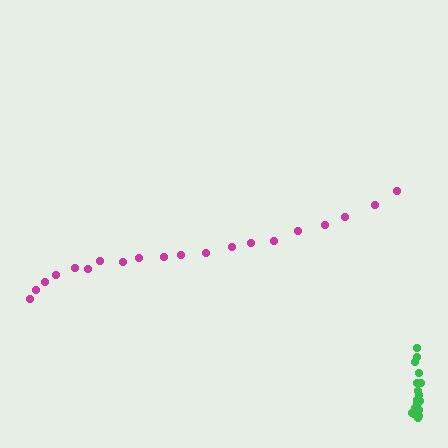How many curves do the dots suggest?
There are 2 distinct paths.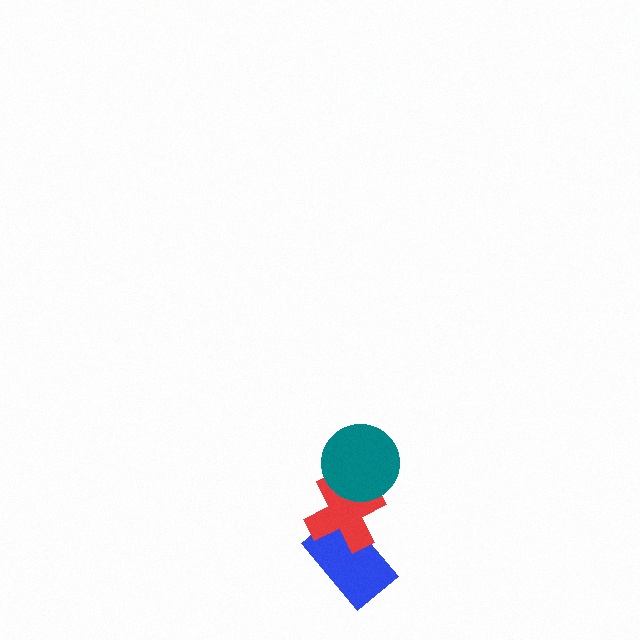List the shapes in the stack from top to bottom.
From top to bottom: the teal circle, the red cross, the blue rectangle.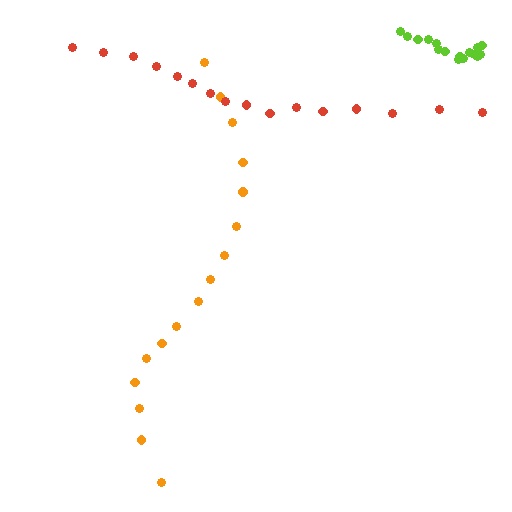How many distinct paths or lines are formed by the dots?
There are 3 distinct paths.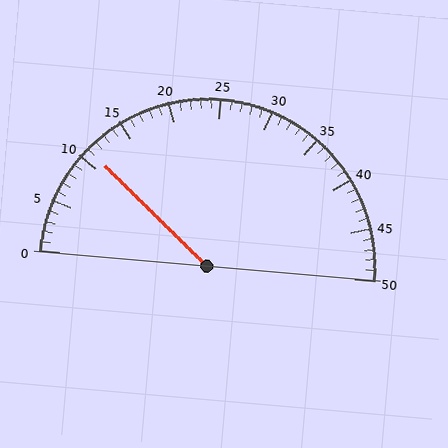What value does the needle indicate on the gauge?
The needle indicates approximately 11.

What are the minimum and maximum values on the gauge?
The gauge ranges from 0 to 50.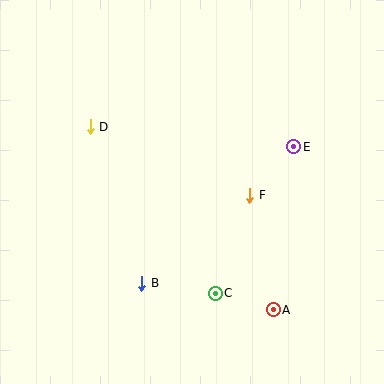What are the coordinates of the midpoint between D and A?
The midpoint between D and A is at (182, 218).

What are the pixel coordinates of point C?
Point C is at (215, 293).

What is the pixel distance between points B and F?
The distance between B and F is 139 pixels.